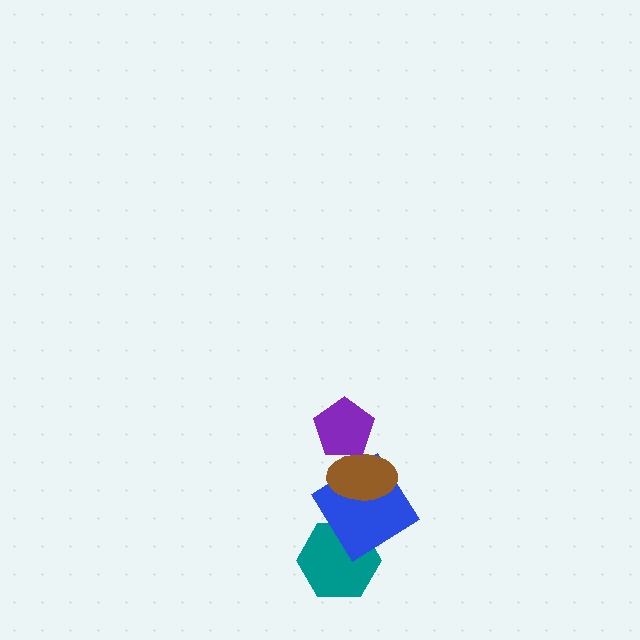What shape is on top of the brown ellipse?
The purple pentagon is on top of the brown ellipse.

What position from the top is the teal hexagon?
The teal hexagon is 4th from the top.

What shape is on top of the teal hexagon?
The blue diamond is on top of the teal hexagon.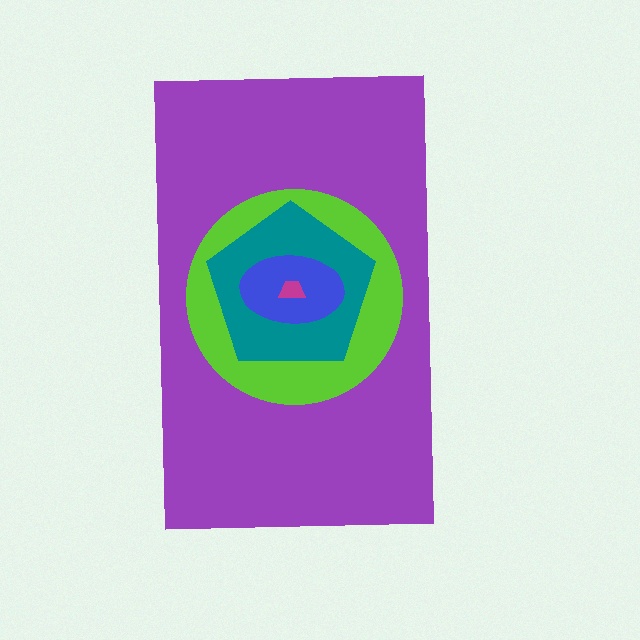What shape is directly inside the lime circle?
The teal pentagon.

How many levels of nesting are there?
5.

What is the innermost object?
The magenta trapezoid.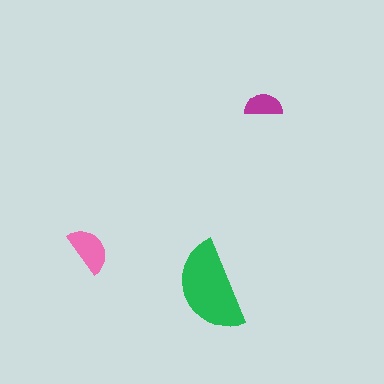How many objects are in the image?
There are 3 objects in the image.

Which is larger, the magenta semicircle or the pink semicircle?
The pink one.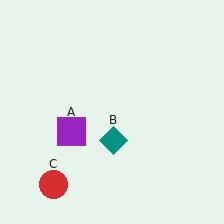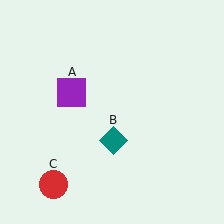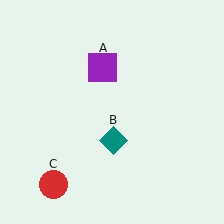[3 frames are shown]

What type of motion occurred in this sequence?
The purple square (object A) rotated clockwise around the center of the scene.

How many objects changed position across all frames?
1 object changed position: purple square (object A).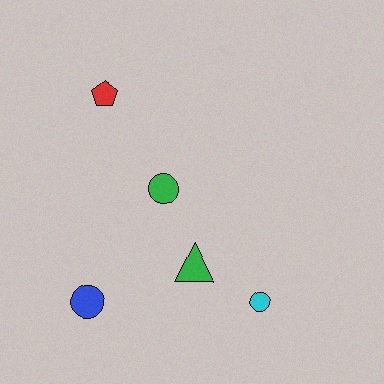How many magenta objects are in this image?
There are no magenta objects.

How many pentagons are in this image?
There is 1 pentagon.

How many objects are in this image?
There are 5 objects.